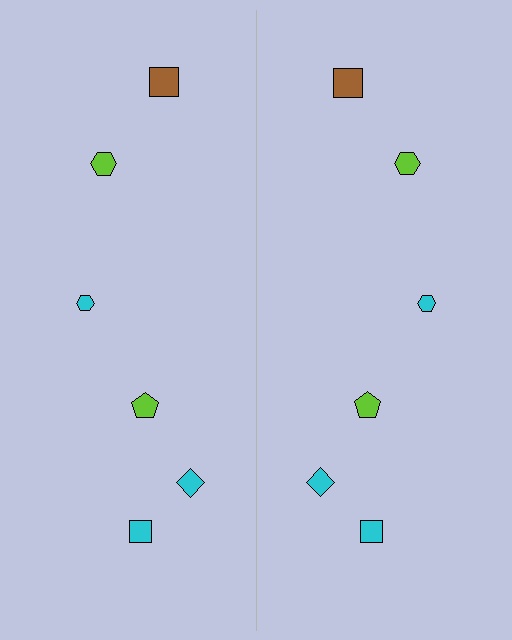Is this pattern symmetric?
Yes, this pattern has bilateral (reflection) symmetry.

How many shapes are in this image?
There are 12 shapes in this image.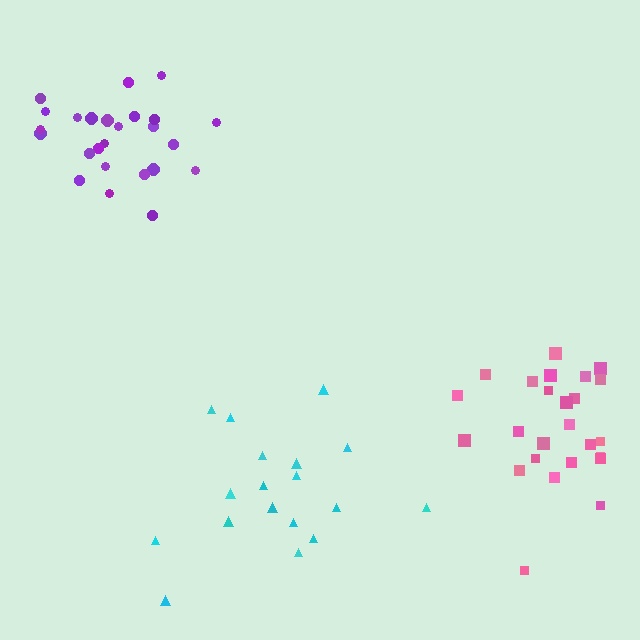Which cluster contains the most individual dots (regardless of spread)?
Pink (25).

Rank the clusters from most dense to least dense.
purple, pink, cyan.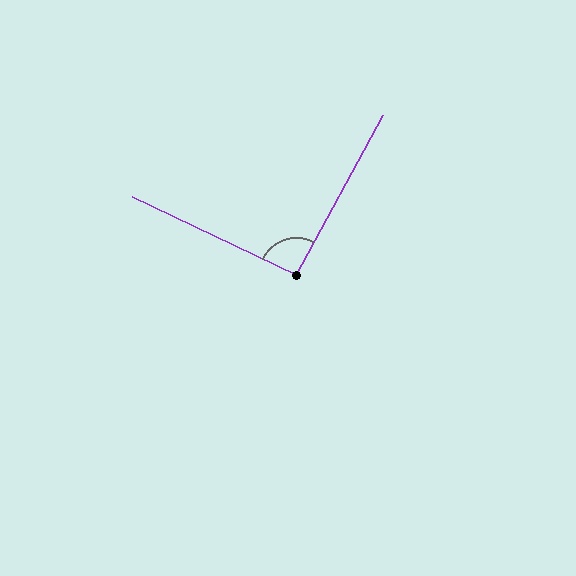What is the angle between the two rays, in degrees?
Approximately 93 degrees.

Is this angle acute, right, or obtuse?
It is approximately a right angle.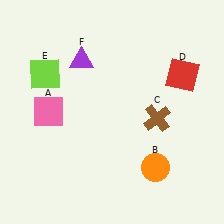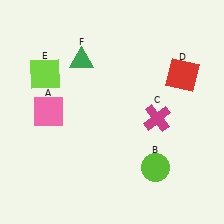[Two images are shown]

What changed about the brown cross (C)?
In Image 1, C is brown. In Image 2, it changed to magenta.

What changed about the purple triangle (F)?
In Image 1, F is purple. In Image 2, it changed to green.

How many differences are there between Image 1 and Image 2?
There are 3 differences between the two images.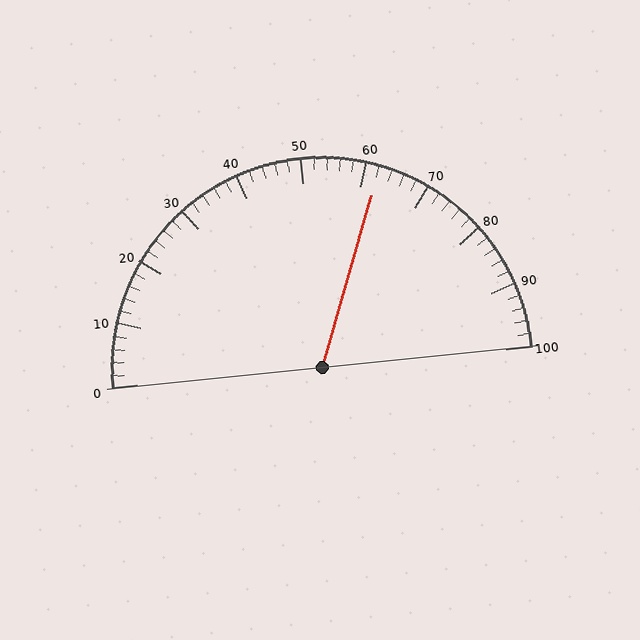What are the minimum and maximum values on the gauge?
The gauge ranges from 0 to 100.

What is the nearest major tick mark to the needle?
The nearest major tick mark is 60.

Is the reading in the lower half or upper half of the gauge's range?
The reading is in the upper half of the range (0 to 100).